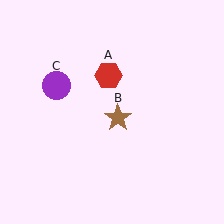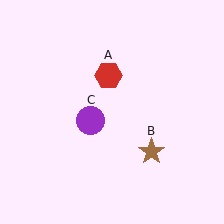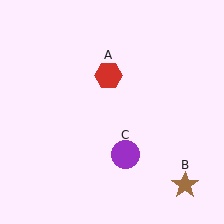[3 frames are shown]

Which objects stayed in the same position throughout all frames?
Red hexagon (object A) remained stationary.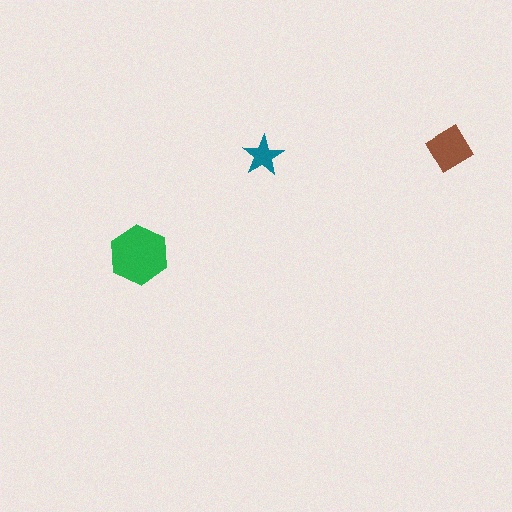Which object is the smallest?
The teal star.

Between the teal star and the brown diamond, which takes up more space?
The brown diamond.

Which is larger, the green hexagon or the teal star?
The green hexagon.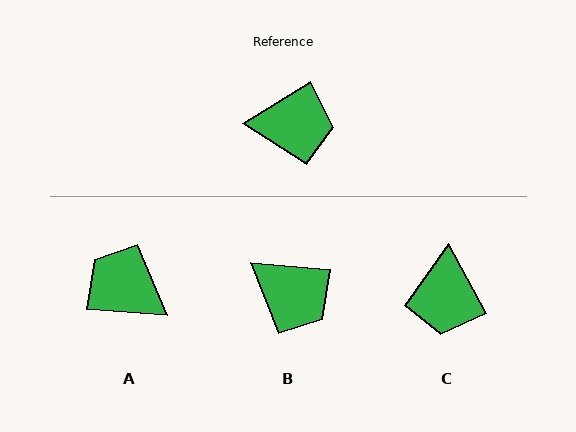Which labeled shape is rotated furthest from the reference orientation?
A, about 145 degrees away.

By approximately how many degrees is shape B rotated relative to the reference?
Approximately 36 degrees clockwise.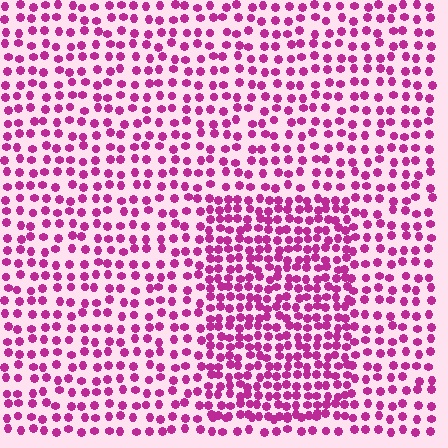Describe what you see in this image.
The image contains small magenta elements arranged at two different densities. A rectangle-shaped region is visible where the elements are more densely packed than the surrounding area.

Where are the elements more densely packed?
The elements are more densely packed inside the rectangle boundary.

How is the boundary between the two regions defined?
The boundary is defined by a change in element density (approximately 1.7x ratio). All elements are the same color, size, and shape.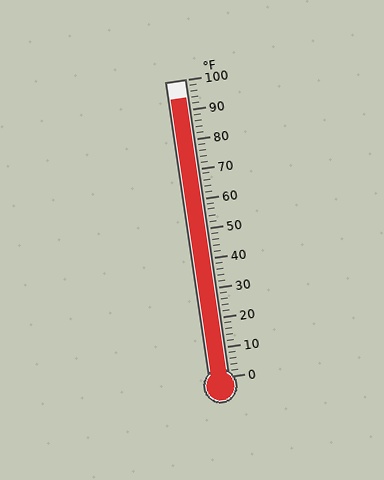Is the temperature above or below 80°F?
The temperature is above 80°F.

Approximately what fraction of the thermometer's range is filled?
The thermometer is filled to approximately 95% of its range.